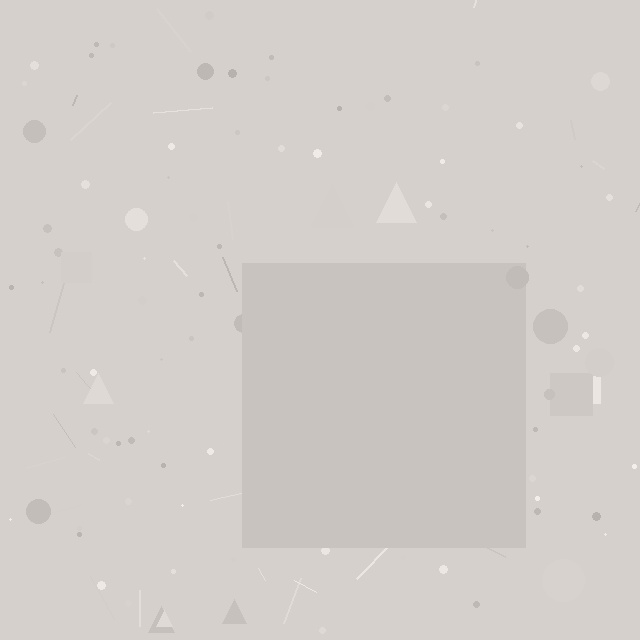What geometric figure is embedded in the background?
A square is embedded in the background.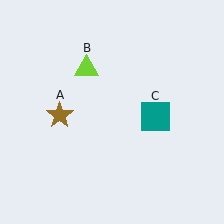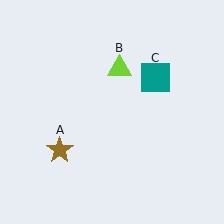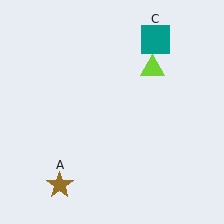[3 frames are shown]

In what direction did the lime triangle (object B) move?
The lime triangle (object B) moved right.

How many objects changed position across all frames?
3 objects changed position: brown star (object A), lime triangle (object B), teal square (object C).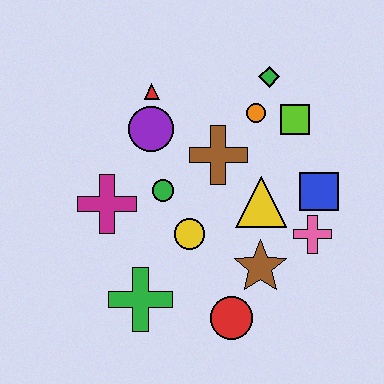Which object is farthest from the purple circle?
The red circle is farthest from the purple circle.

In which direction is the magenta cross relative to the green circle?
The magenta cross is to the left of the green circle.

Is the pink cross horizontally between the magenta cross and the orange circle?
No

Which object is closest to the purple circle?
The red triangle is closest to the purple circle.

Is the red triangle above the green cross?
Yes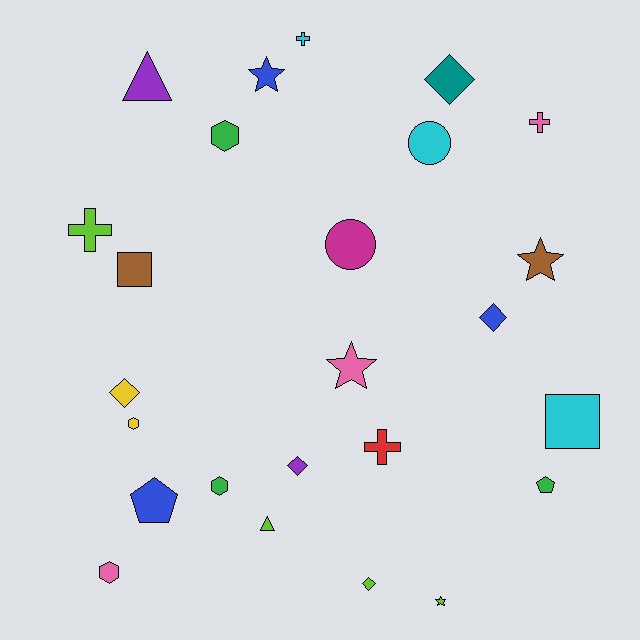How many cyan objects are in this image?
There are 3 cyan objects.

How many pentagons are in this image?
There are 2 pentagons.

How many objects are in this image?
There are 25 objects.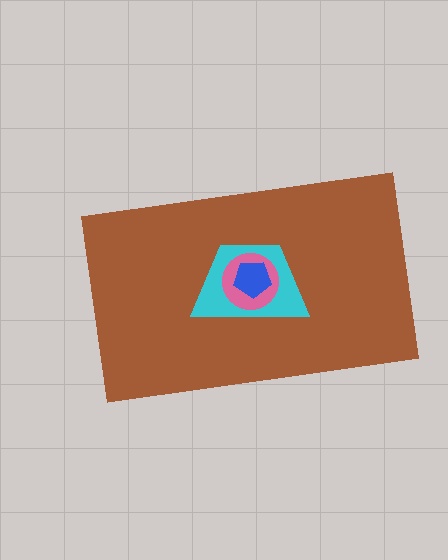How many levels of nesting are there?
4.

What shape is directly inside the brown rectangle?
The cyan trapezoid.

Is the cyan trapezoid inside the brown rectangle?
Yes.